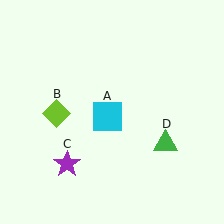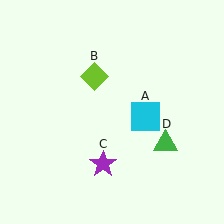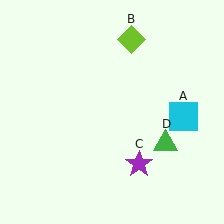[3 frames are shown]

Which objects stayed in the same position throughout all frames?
Green triangle (object D) remained stationary.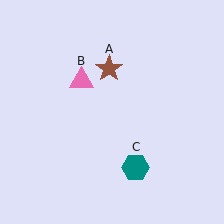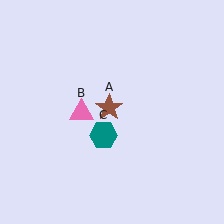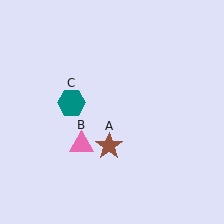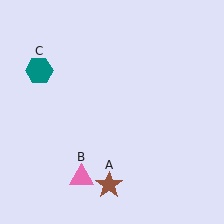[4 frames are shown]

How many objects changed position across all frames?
3 objects changed position: brown star (object A), pink triangle (object B), teal hexagon (object C).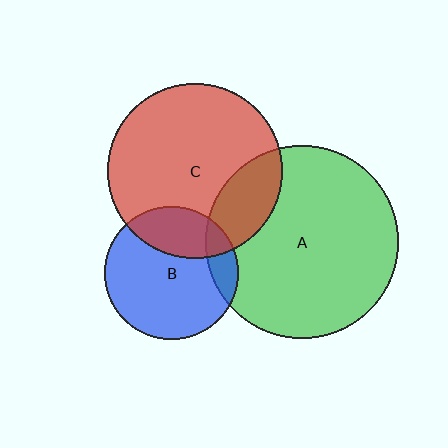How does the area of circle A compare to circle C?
Approximately 1.2 times.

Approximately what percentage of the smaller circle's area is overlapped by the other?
Approximately 15%.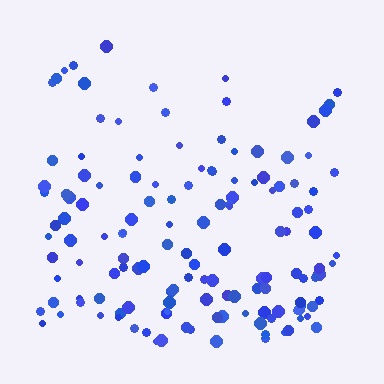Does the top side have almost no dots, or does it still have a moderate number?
Still a moderate number, just noticeably fewer than the bottom.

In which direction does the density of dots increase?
From top to bottom, with the bottom side densest.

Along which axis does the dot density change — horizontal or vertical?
Vertical.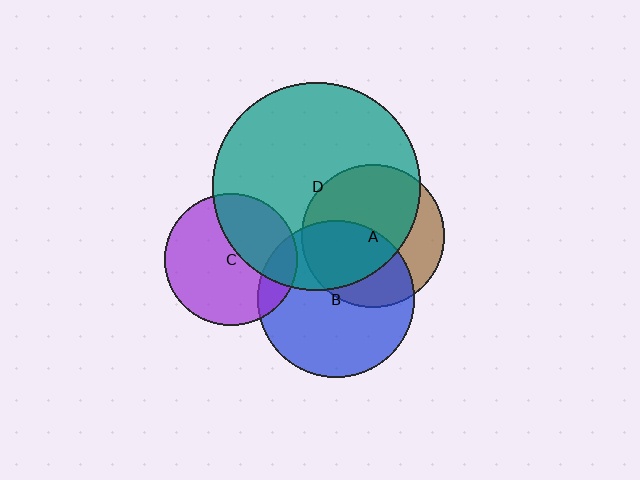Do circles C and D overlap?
Yes.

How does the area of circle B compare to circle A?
Approximately 1.2 times.